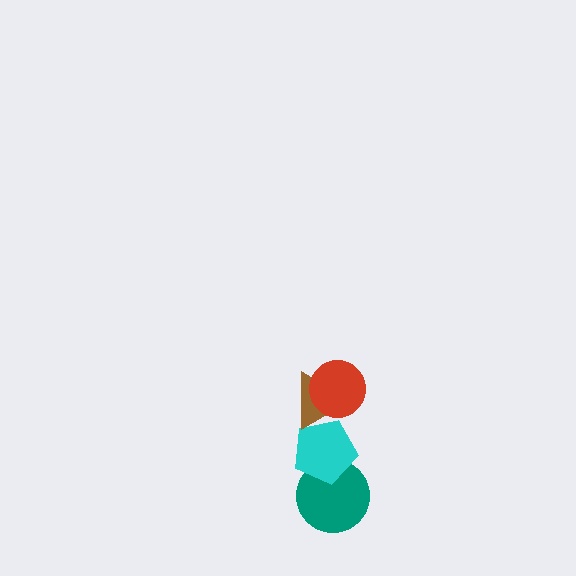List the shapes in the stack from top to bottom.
From top to bottom: the red circle, the brown triangle, the cyan pentagon, the teal circle.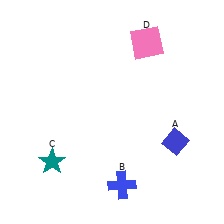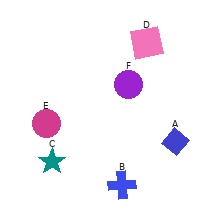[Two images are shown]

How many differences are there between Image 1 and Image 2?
There are 2 differences between the two images.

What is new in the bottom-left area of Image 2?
A magenta circle (E) was added in the bottom-left area of Image 2.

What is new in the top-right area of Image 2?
A purple circle (F) was added in the top-right area of Image 2.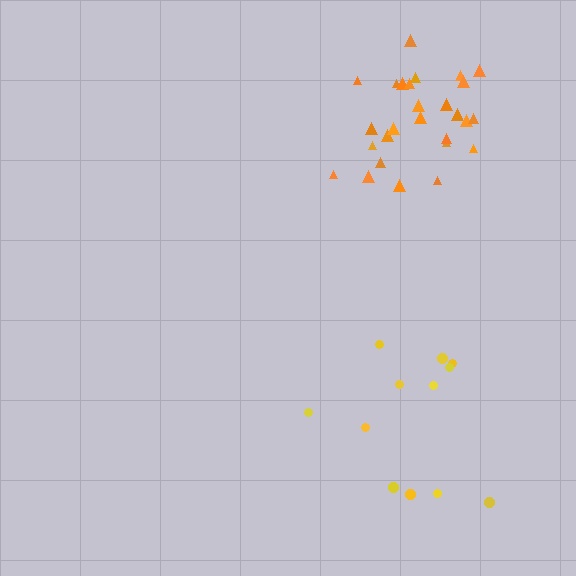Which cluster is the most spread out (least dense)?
Yellow.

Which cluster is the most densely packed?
Orange.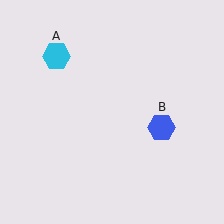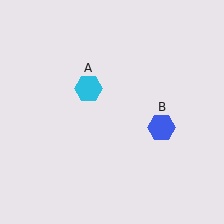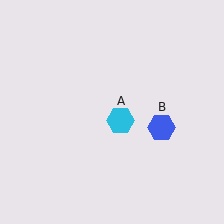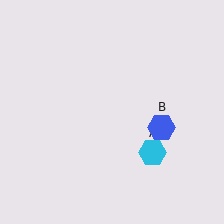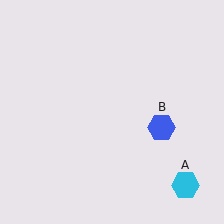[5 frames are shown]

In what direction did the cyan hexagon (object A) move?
The cyan hexagon (object A) moved down and to the right.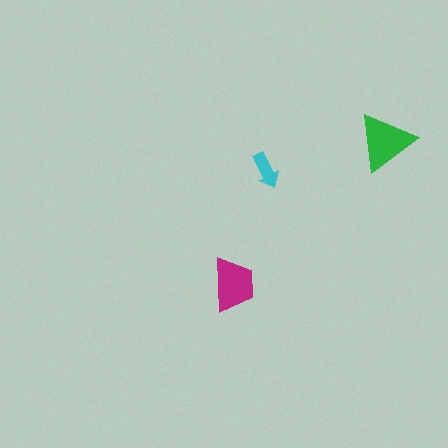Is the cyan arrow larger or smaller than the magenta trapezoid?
Smaller.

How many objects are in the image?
There are 3 objects in the image.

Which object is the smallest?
The cyan arrow.